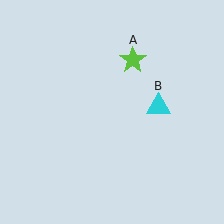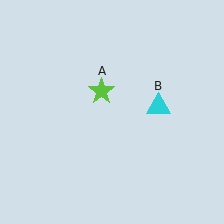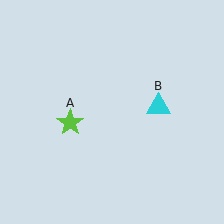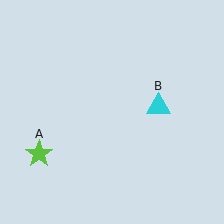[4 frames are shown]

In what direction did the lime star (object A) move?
The lime star (object A) moved down and to the left.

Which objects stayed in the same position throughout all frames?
Cyan triangle (object B) remained stationary.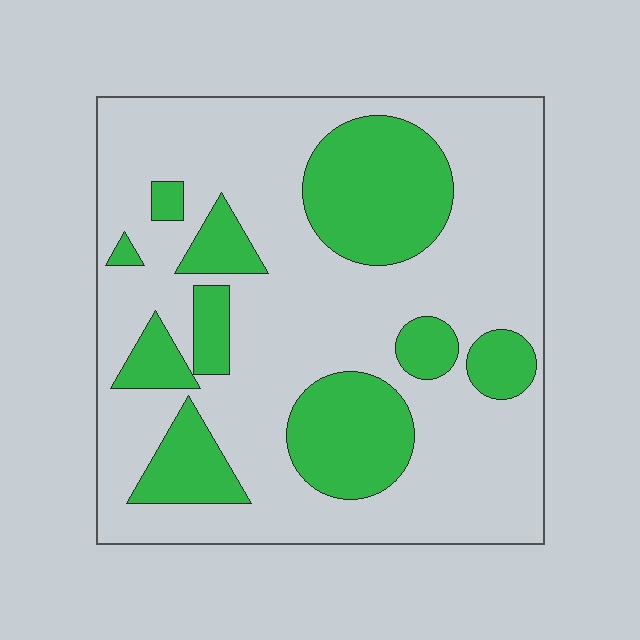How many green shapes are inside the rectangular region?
10.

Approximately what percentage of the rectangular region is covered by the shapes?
Approximately 30%.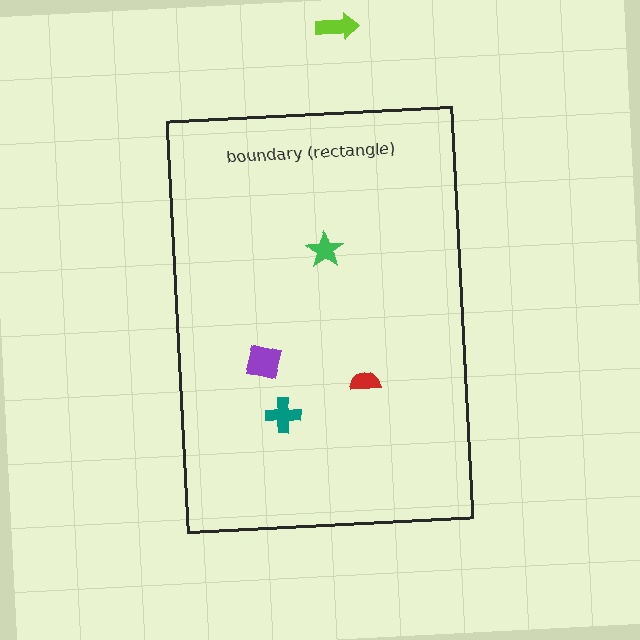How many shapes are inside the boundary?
4 inside, 1 outside.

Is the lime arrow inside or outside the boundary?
Outside.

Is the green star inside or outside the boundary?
Inside.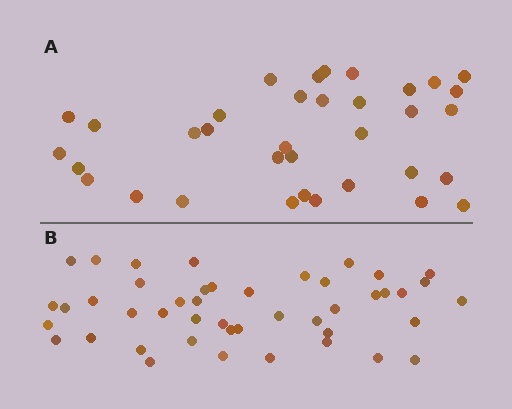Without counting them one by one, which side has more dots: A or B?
Region B (the bottom region) has more dots.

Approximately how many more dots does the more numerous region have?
Region B has roughly 10 or so more dots than region A.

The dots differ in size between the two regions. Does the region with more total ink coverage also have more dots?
No. Region A has more total ink coverage because its dots are larger, but region B actually contains more individual dots. Total area can be misleading — the number of items is what matters here.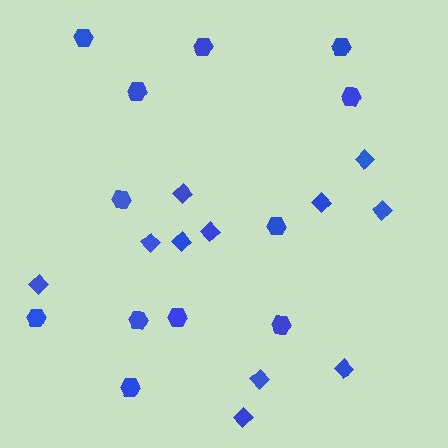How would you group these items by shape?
There are 2 groups: one group of diamonds (11) and one group of hexagons (12).